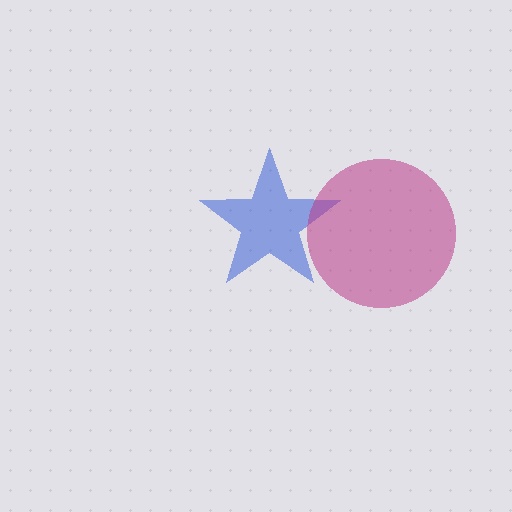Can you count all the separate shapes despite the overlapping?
Yes, there are 2 separate shapes.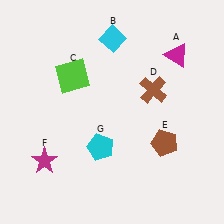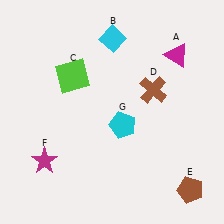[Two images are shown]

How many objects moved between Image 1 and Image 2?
2 objects moved between the two images.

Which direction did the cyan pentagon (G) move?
The cyan pentagon (G) moved right.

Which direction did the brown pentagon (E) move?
The brown pentagon (E) moved down.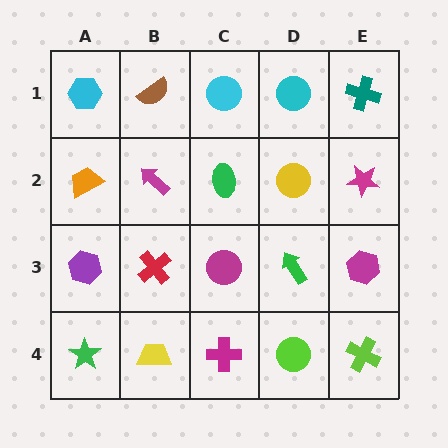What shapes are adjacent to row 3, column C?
A green ellipse (row 2, column C), a magenta cross (row 4, column C), a red cross (row 3, column B), a green arrow (row 3, column D).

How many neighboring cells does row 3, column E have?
3.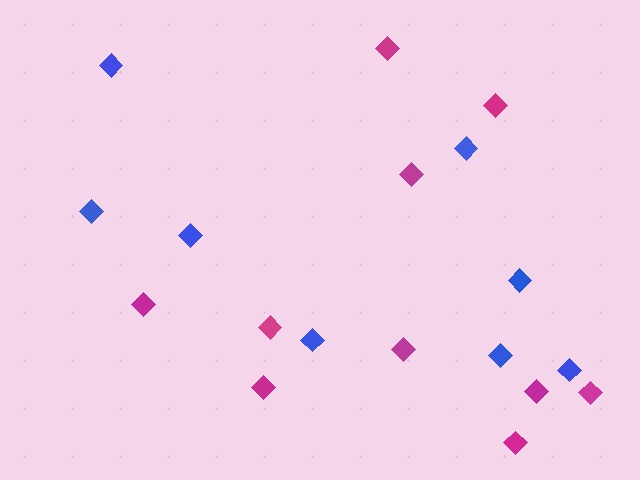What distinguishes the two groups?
There are 2 groups: one group of magenta diamonds (10) and one group of blue diamonds (8).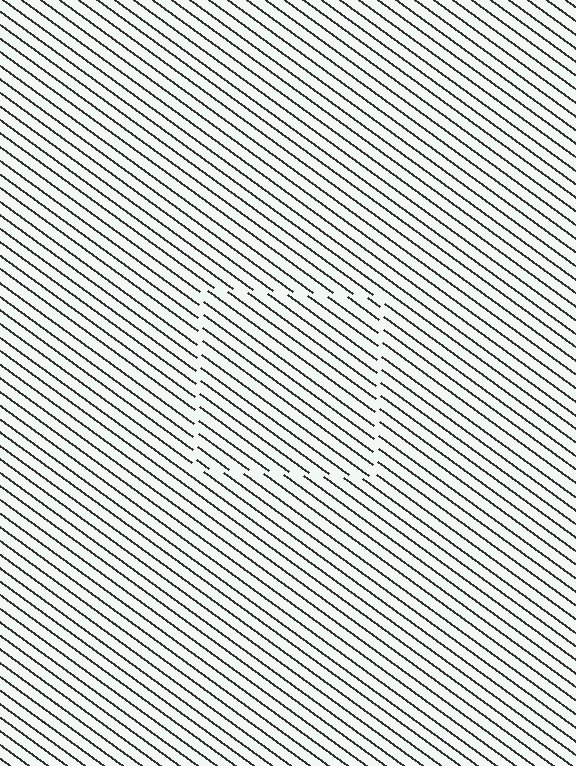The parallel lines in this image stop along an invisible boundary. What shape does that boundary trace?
An illusory square. The interior of the shape contains the same grating, shifted by half a period — the contour is defined by the phase discontinuity where line-ends from the inner and outer gratings abut.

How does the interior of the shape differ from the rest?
The interior of the shape contains the same grating, shifted by half a period — the contour is defined by the phase discontinuity where line-ends from the inner and outer gratings abut.